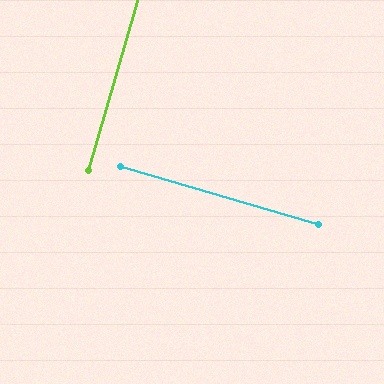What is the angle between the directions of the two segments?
Approximately 90 degrees.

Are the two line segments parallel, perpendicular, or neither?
Perpendicular — they meet at approximately 90°.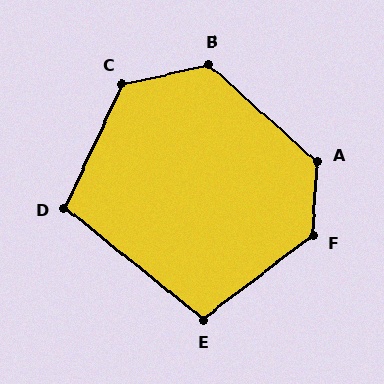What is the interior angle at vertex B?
Approximately 125 degrees (obtuse).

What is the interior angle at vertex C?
Approximately 128 degrees (obtuse).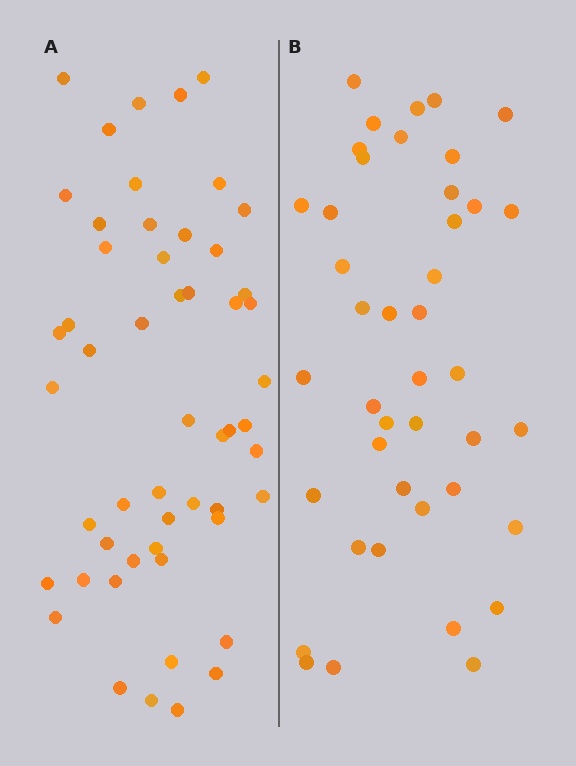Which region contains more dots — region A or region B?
Region A (the left region) has more dots.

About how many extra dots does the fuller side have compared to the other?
Region A has roughly 12 or so more dots than region B.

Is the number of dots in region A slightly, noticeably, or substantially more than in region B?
Region A has noticeably more, but not dramatically so. The ratio is roughly 1.3 to 1.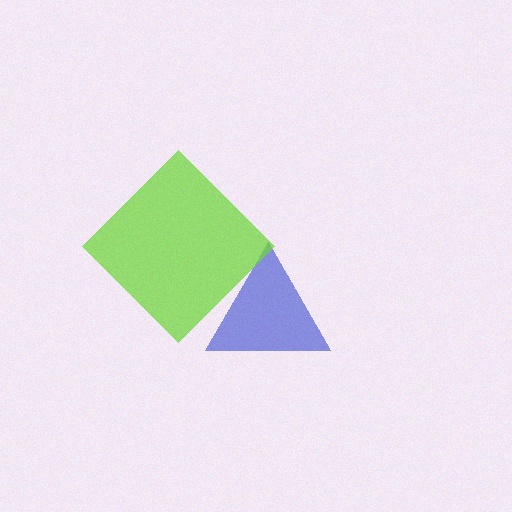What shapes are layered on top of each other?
The layered shapes are: a blue triangle, a lime diamond.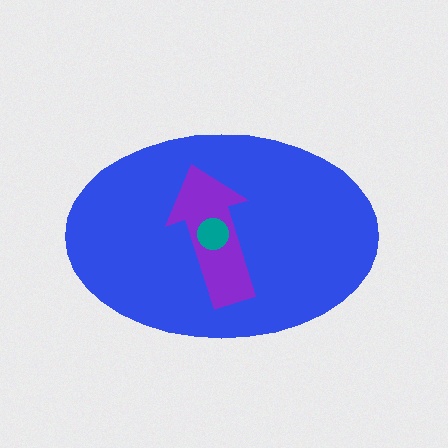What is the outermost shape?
The blue ellipse.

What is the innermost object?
The teal circle.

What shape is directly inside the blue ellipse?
The purple arrow.